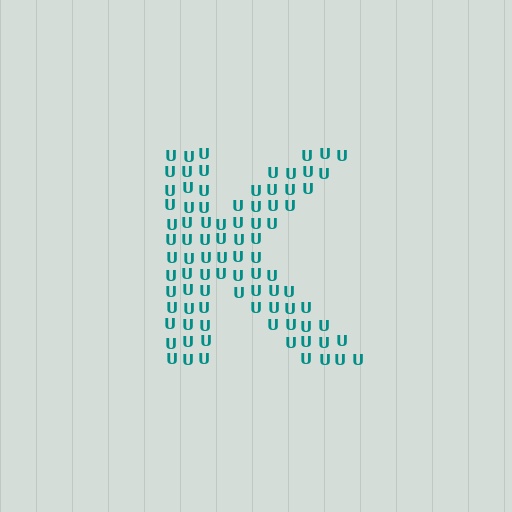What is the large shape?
The large shape is the letter K.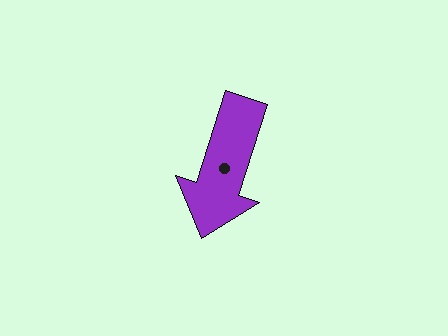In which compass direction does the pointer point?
South.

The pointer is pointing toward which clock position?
Roughly 7 o'clock.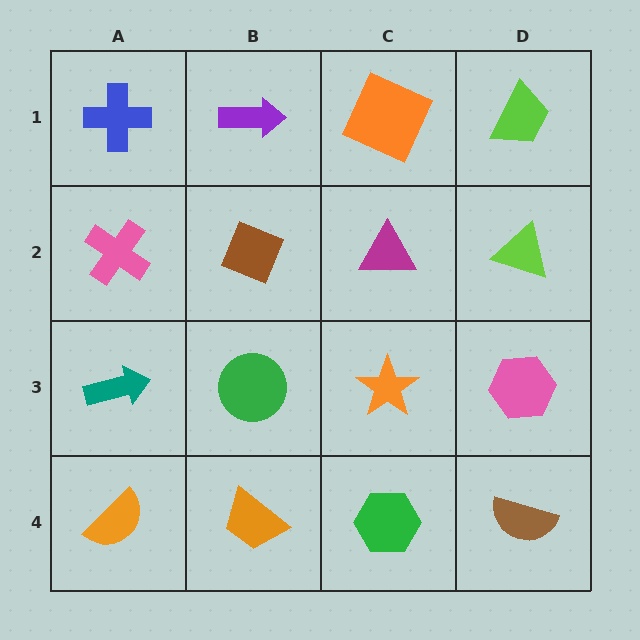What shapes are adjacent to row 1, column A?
A pink cross (row 2, column A), a purple arrow (row 1, column B).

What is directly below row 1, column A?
A pink cross.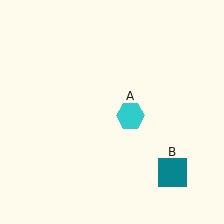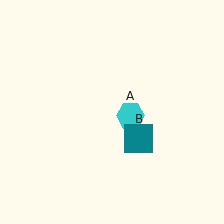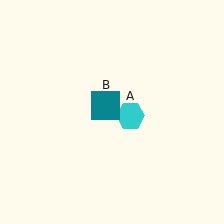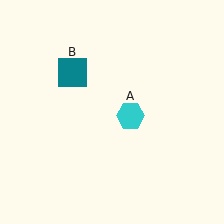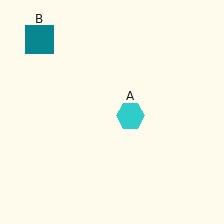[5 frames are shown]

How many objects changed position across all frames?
1 object changed position: teal square (object B).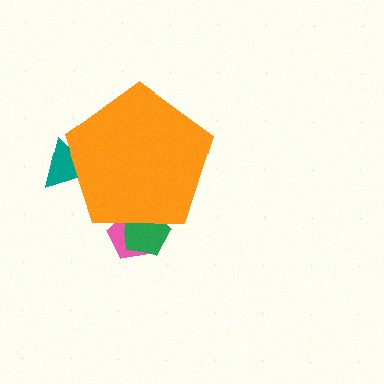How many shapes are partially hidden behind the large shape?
3 shapes are partially hidden.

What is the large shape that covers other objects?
An orange pentagon.